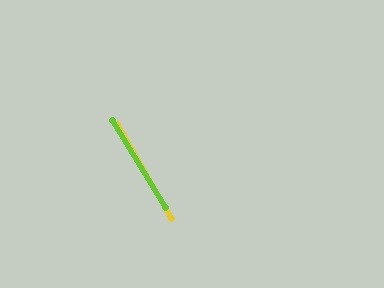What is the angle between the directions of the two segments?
Approximately 2 degrees.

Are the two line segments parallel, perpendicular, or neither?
Parallel — their directions differ by only 1.8°.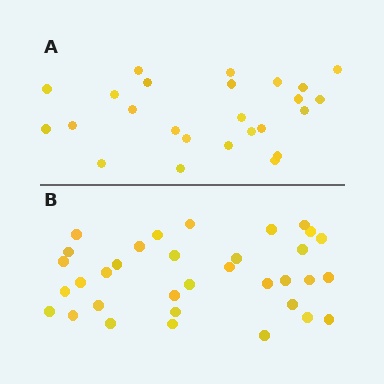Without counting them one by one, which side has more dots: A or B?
Region B (the bottom region) has more dots.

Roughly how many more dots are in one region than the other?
Region B has roughly 8 or so more dots than region A.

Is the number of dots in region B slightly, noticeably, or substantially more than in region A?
Region B has noticeably more, but not dramatically so. The ratio is roughly 1.4 to 1.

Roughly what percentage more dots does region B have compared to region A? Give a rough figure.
About 35% more.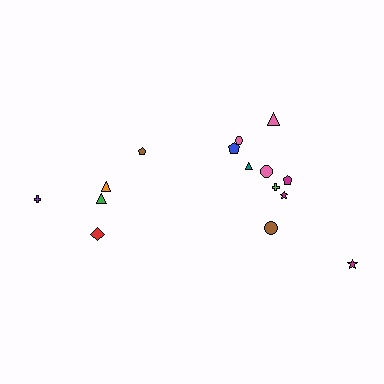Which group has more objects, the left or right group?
The right group.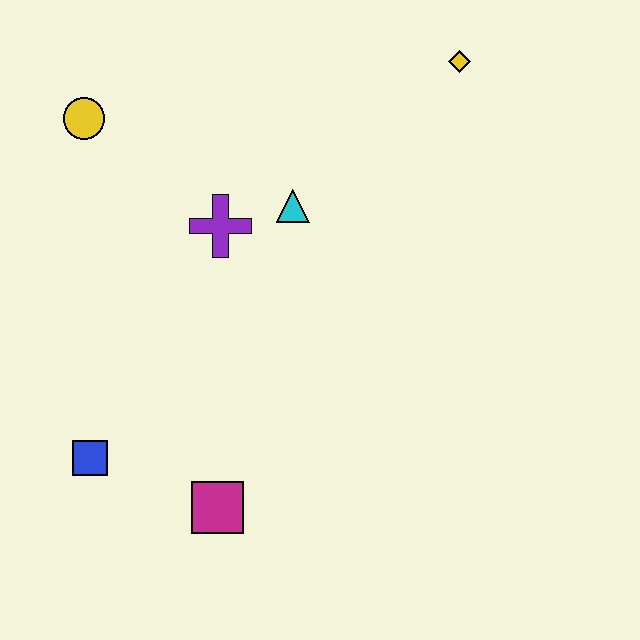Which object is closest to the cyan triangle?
The purple cross is closest to the cyan triangle.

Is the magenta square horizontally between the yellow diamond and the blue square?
Yes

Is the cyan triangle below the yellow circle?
Yes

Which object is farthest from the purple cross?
The yellow diamond is farthest from the purple cross.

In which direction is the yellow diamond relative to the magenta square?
The yellow diamond is above the magenta square.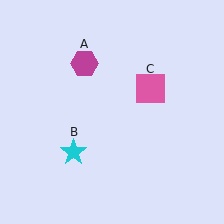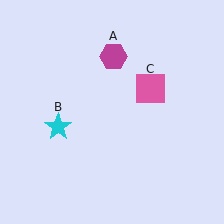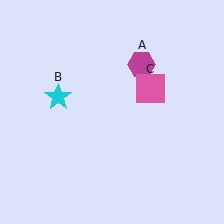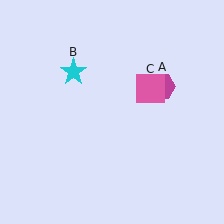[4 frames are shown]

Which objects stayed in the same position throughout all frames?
Pink square (object C) remained stationary.